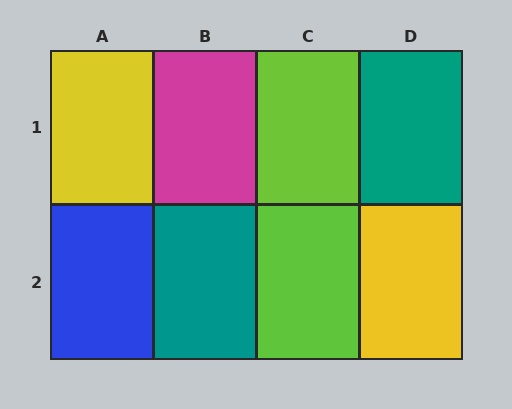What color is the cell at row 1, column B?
Magenta.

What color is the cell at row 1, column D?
Teal.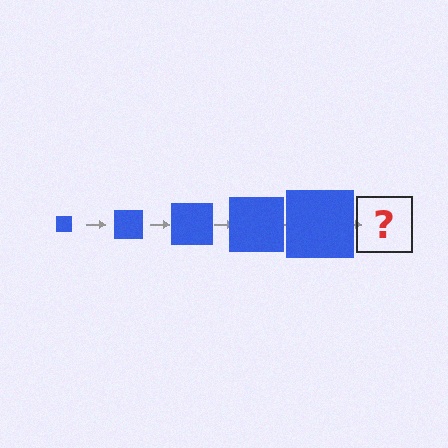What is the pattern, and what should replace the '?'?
The pattern is that the square gets progressively larger each step. The '?' should be a blue square, larger than the previous one.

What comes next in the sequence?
The next element should be a blue square, larger than the previous one.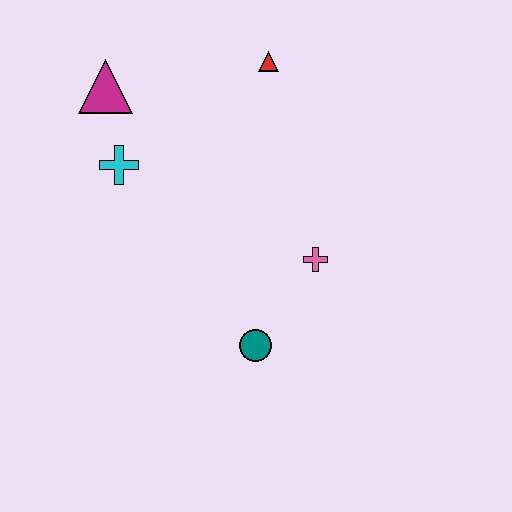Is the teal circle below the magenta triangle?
Yes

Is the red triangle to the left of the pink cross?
Yes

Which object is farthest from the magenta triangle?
The teal circle is farthest from the magenta triangle.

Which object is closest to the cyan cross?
The magenta triangle is closest to the cyan cross.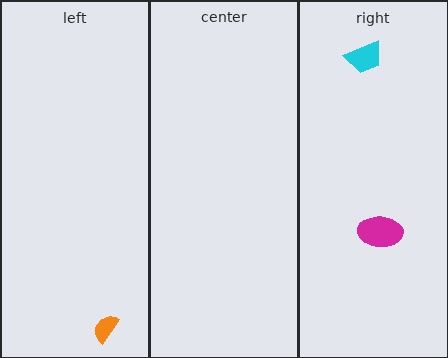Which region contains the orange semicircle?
The left region.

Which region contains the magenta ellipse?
The right region.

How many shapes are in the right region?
2.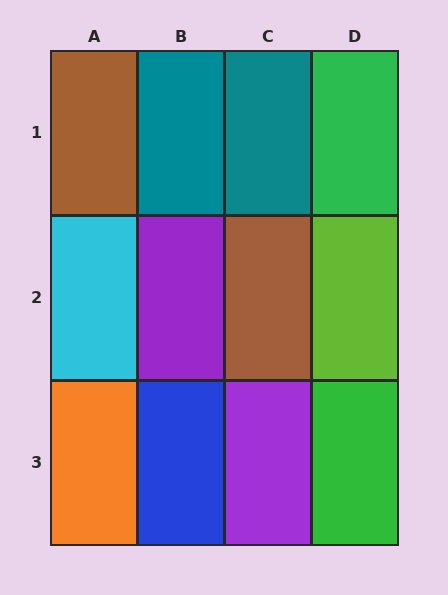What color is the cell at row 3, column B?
Blue.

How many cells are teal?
2 cells are teal.